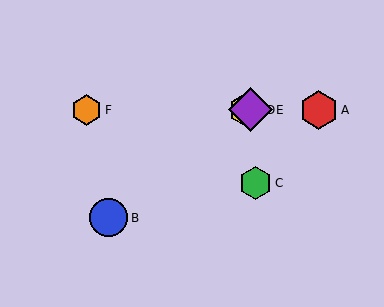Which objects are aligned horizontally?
Objects A, D, E, F are aligned horizontally.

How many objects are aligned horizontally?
4 objects (A, D, E, F) are aligned horizontally.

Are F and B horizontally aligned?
No, F is at y≈110 and B is at y≈218.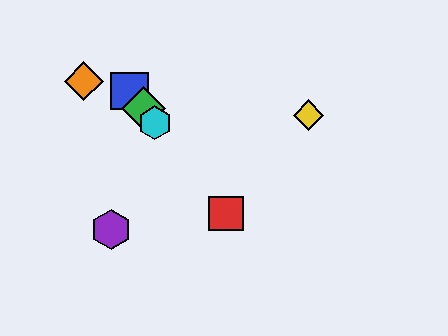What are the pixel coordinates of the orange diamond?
The orange diamond is at (84, 81).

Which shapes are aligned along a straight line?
The red square, the blue square, the green diamond, the cyan hexagon are aligned along a straight line.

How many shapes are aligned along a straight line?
4 shapes (the red square, the blue square, the green diamond, the cyan hexagon) are aligned along a straight line.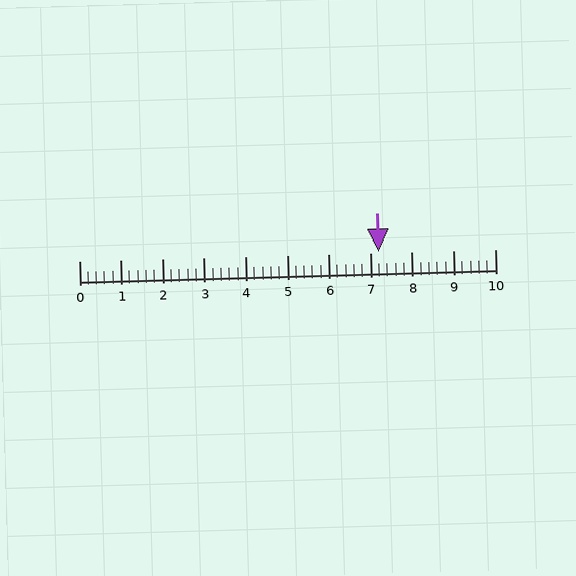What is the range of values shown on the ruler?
The ruler shows values from 0 to 10.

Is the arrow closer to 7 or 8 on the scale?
The arrow is closer to 7.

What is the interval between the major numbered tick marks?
The major tick marks are spaced 1 units apart.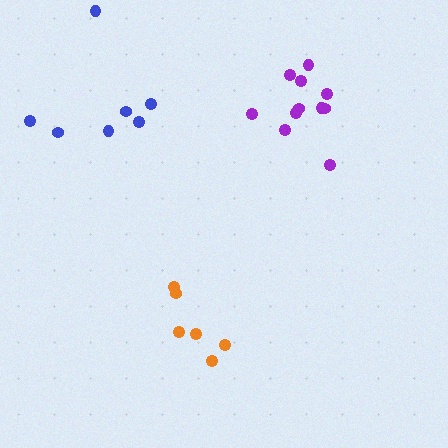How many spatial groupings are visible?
There are 3 spatial groupings.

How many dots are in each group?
Group 1: 6 dots, Group 2: 7 dots, Group 3: 11 dots (24 total).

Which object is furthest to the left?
The blue cluster is leftmost.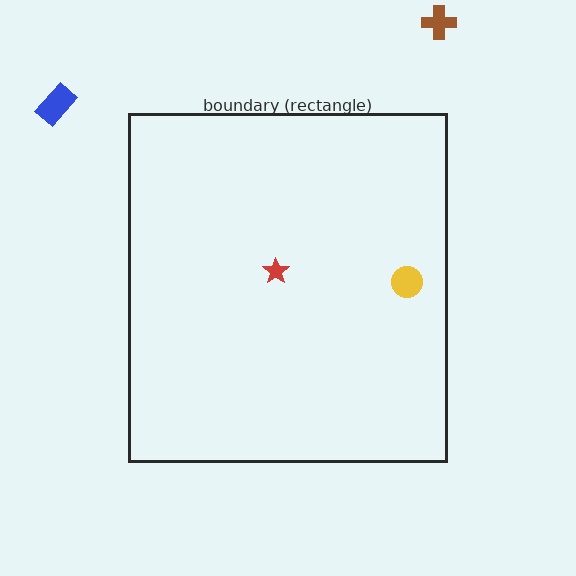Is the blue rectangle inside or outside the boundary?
Outside.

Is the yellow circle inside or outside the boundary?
Inside.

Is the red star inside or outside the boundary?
Inside.